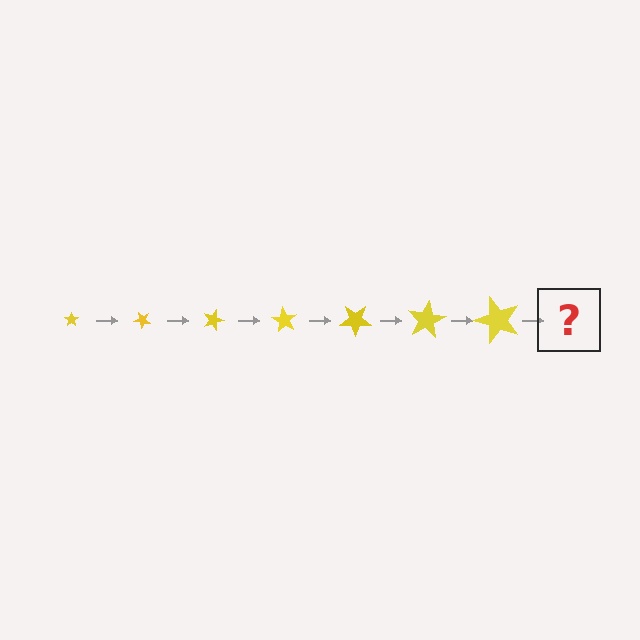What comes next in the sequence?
The next element should be a star, larger than the previous one and rotated 315 degrees from the start.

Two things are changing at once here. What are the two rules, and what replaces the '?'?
The two rules are that the star grows larger each step and it rotates 45 degrees each step. The '?' should be a star, larger than the previous one and rotated 315 degrees from the start.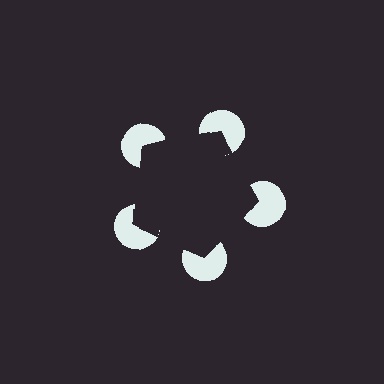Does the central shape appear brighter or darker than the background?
It typically appears slightly darker than the background, even though no actual brightness change is drawn.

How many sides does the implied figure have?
5 sides.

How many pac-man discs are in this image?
There are 5 — one at each vertex of the illusory pentagon.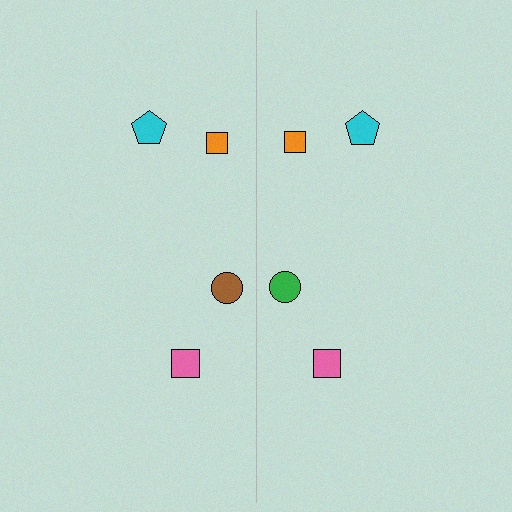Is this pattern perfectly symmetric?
No, the pattern is not perfectly symmetric. The green circle on the right side breaks the symmetry — its mirror counterpart is brown.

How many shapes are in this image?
There are 8 shapes in this image.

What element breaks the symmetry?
The green circle on the right side breaks the symmetry — its mirror counterpart is brown.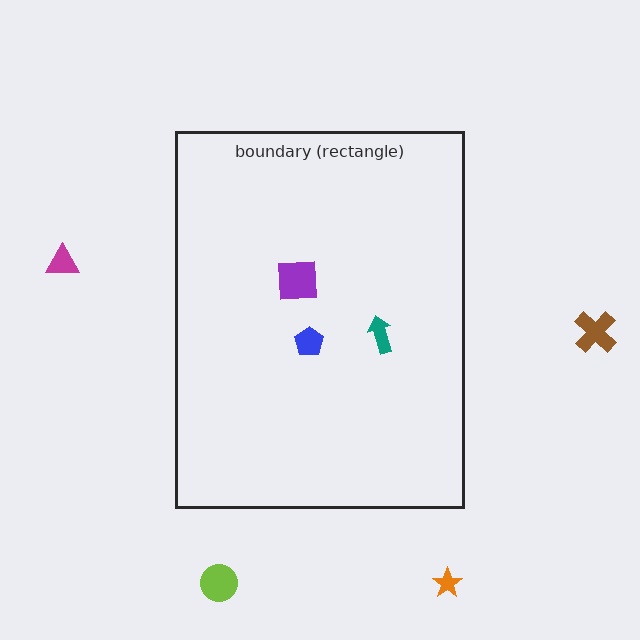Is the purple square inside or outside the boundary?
Inside.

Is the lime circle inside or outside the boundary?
Outside.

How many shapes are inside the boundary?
3 inside, 4 outside.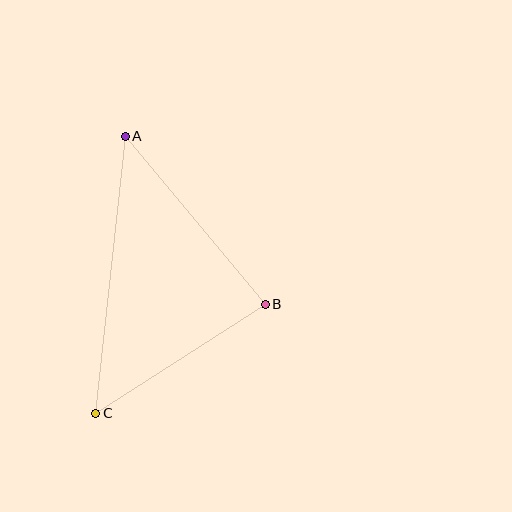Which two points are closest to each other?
Points B and C are closest to each other.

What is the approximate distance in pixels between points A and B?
The distance between A and B is approximately 219 pixels.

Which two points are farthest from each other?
Points A and C are farthest from each other.